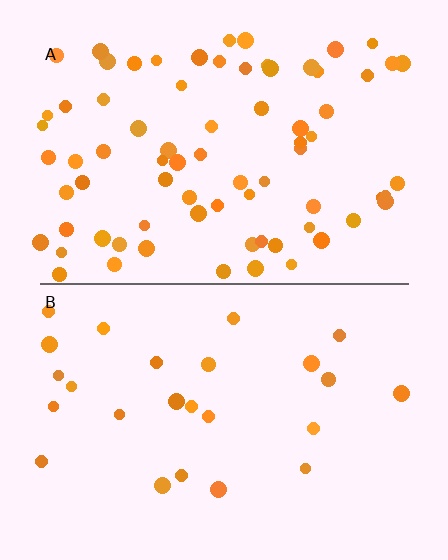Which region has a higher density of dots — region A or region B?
A (the top).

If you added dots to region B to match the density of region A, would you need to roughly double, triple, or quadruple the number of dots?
Approximately triple.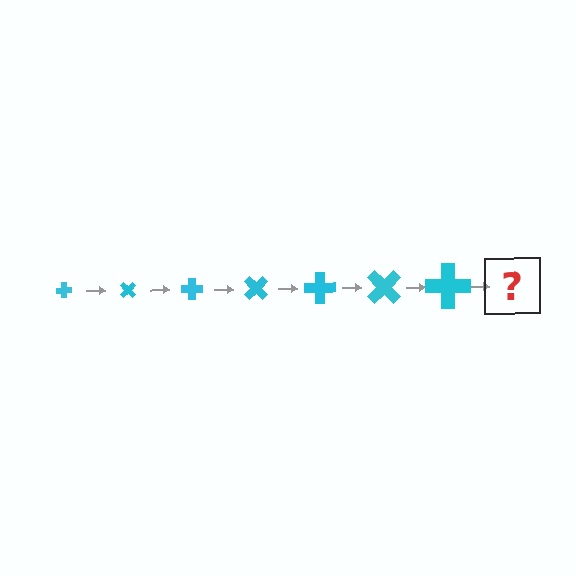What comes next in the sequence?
The next element should be a cross, larger than the previous one and rotated 315 degrees from the start.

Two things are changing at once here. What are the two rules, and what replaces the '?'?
The two rules are that the cross grows larger each step and it rotates 45 degrees each step. The '?' should be a cross, larger than the previous one and rotated 315 degrees from the start.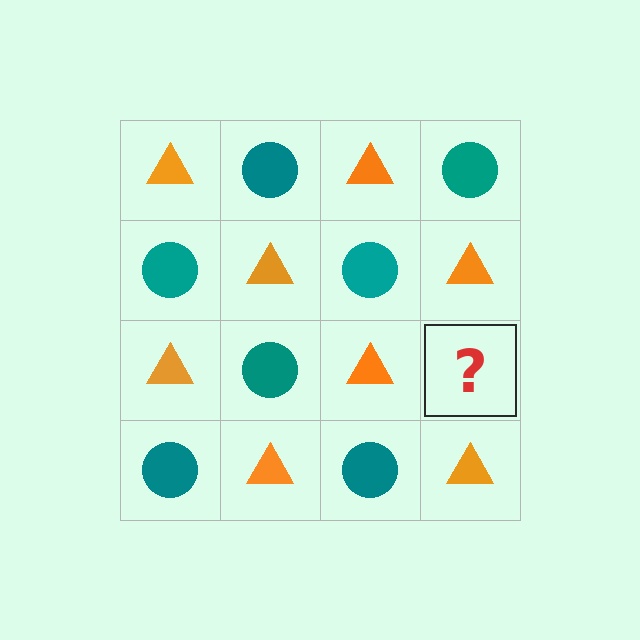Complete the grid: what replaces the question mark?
The question mark should be replaced with a teal circle.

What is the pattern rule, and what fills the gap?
The rule is that it alternates orange triangle and teal circle in a checkerboard pattern. The gap should be filled with a teal circle.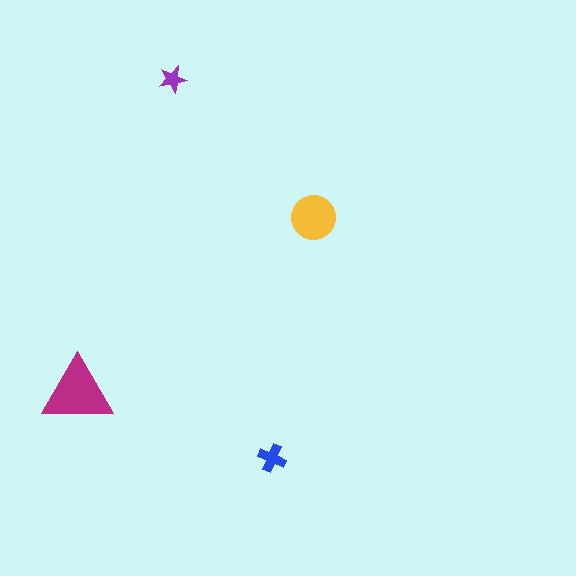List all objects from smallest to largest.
The purple star, the blue cross, the yellow circle, the magenta triangle.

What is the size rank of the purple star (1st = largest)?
4th.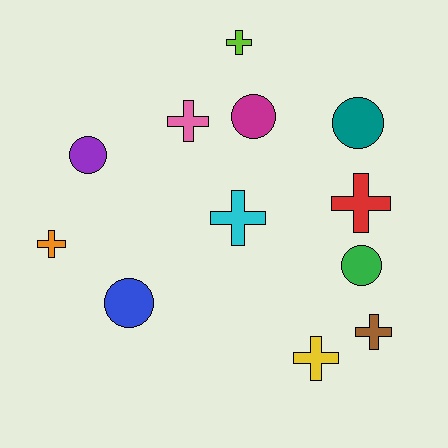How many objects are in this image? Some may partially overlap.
There are 12 objects.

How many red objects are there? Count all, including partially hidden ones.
There is 1 red object.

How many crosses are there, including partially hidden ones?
There are 7 crosses.